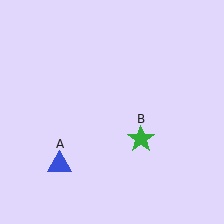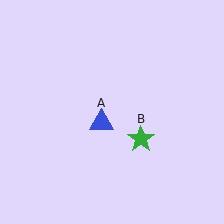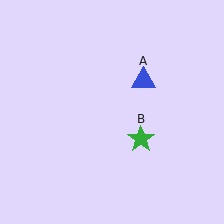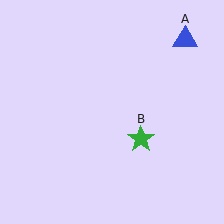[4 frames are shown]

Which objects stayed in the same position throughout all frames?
Green star (object B) remained stationary.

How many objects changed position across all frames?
1 object changed position: blue triangle (object A).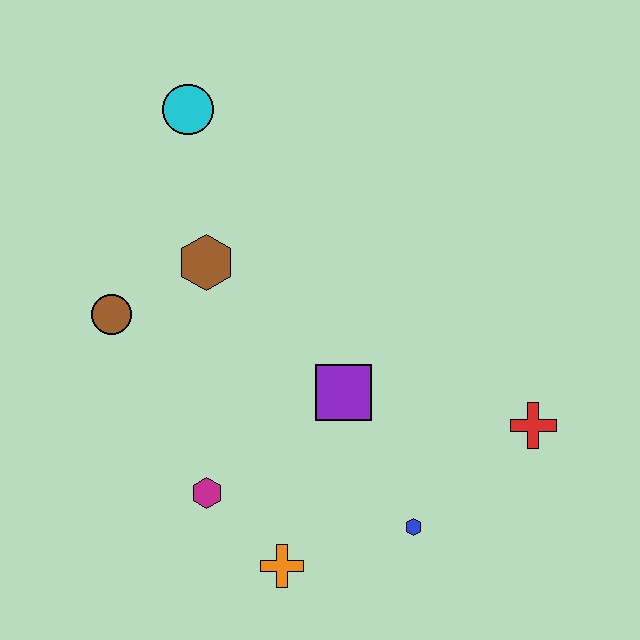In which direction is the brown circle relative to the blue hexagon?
The brown circle is to the left of the blue hexagon.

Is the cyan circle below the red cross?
No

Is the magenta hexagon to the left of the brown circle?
No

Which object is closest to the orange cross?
The magenta hexagon is closest to the orange cross.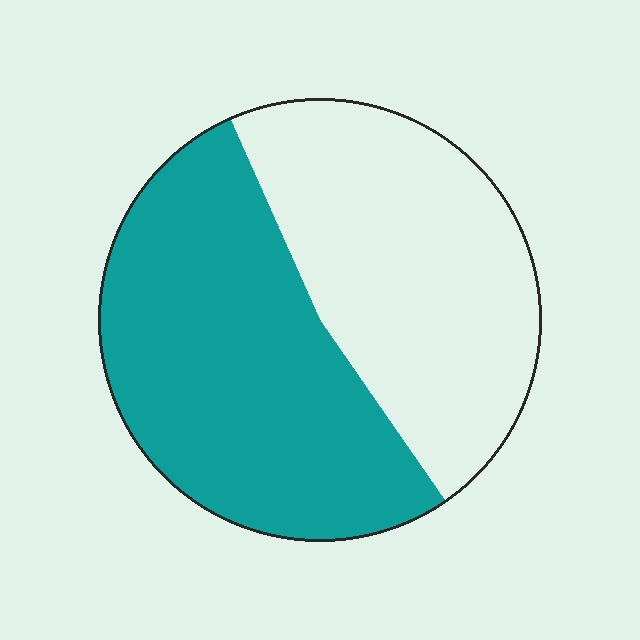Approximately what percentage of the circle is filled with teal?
Approximately 55%.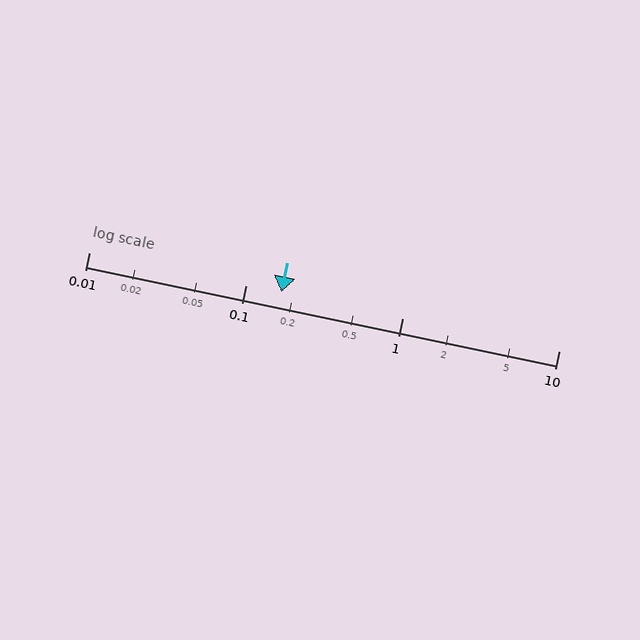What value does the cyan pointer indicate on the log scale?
The pointer indicates approximately 0.17.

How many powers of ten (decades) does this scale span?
The scale spans 3 decades, from 0.01 to 10.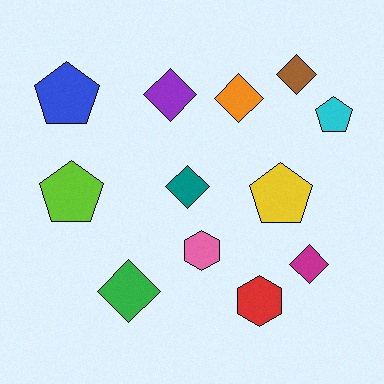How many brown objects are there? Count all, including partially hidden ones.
There is 1 brown object.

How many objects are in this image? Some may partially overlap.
There are 12 objects.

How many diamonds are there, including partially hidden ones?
There are 6 diamonds.